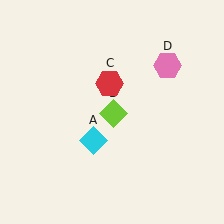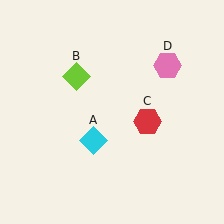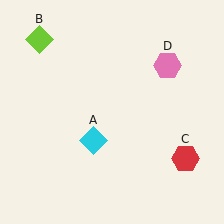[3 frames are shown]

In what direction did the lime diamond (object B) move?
The lime diamond (object B) moved up and to the left.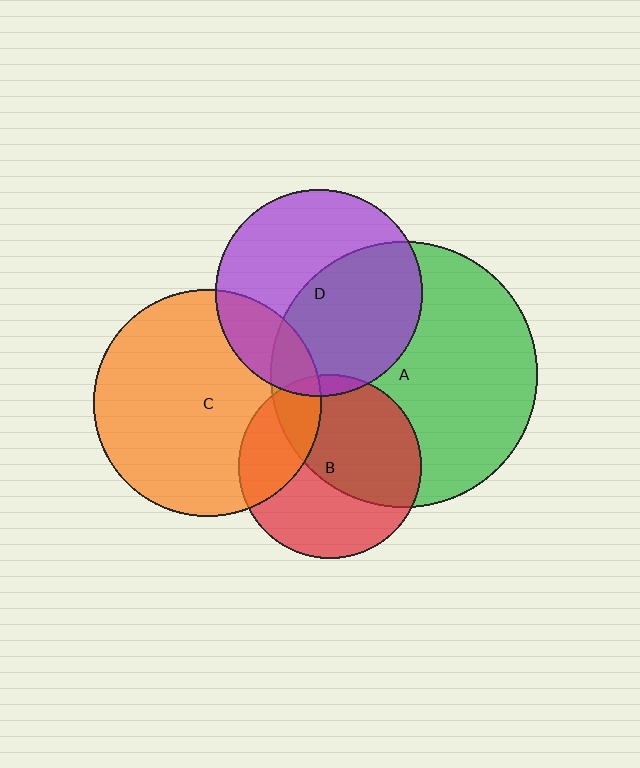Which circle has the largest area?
Circle A (green).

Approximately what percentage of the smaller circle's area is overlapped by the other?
Approximately 10%.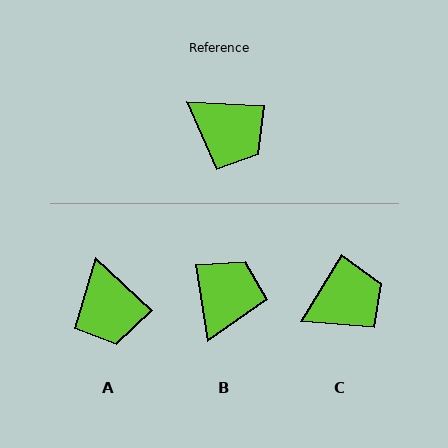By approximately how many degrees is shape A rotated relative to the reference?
Approximately 40 degrees clockwise.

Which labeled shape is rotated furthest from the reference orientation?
B, about 101 degrees away.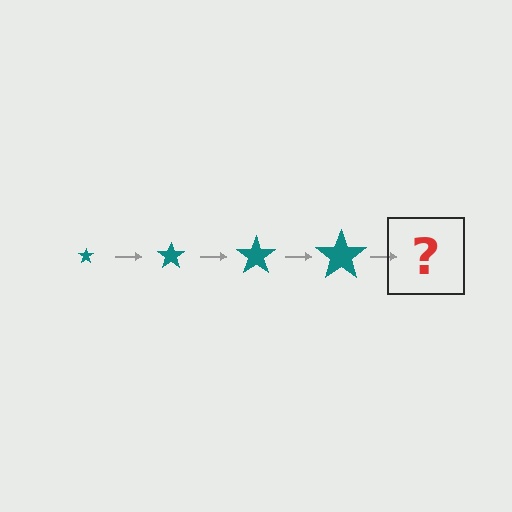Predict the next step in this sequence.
The next step is a teal star, larger than the previous one.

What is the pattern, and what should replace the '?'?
The pattern is that the star gets progressively larger each step. The '?' should be a teal star, larger than the previous one.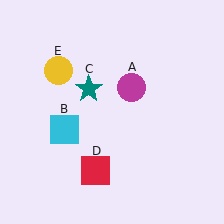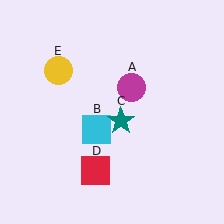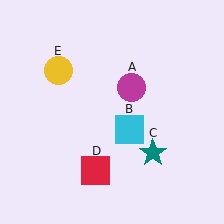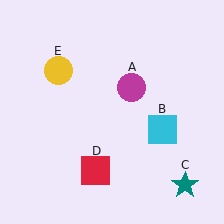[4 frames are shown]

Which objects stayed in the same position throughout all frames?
Magenta circle (object A) and red square (object D) and yellow circle (object E) remained stationary.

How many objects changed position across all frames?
2 objects changed position: cyan square (object B), teal star (object C).